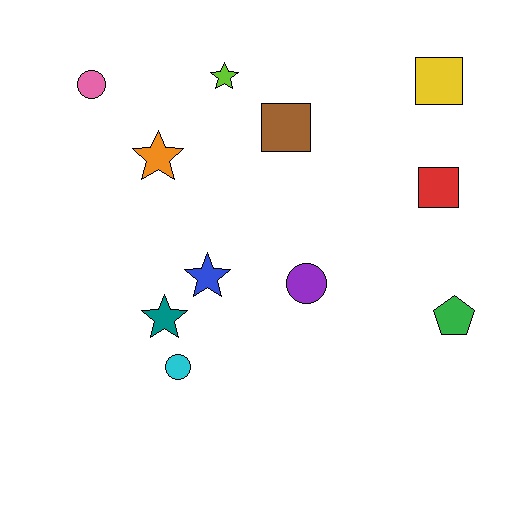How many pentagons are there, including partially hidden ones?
There is 1 pentagon.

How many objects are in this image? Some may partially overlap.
There are 11 objects.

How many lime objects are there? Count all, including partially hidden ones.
There is 1 lime object.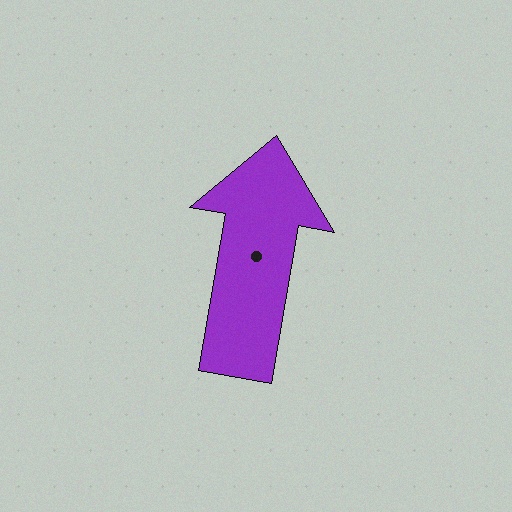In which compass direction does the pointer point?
North.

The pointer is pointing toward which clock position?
Roughly 12 o'clock.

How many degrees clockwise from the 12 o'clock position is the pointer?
Approximately 10 degrees.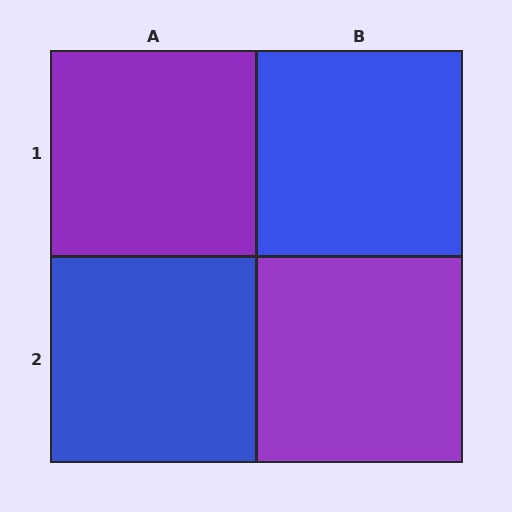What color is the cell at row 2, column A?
Blue.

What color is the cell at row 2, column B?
Purple.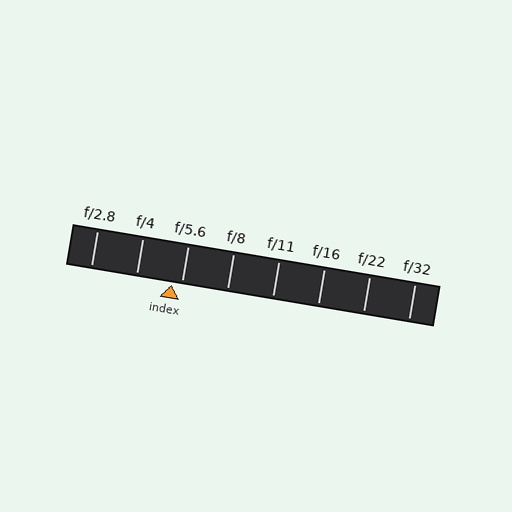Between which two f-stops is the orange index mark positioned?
The index mark is between f/4 and f/5.6.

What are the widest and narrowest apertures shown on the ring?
The widest aperture shown is f/2.8 and the narrowest is f/32.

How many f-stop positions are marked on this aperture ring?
There are 8 f-stop positions marked.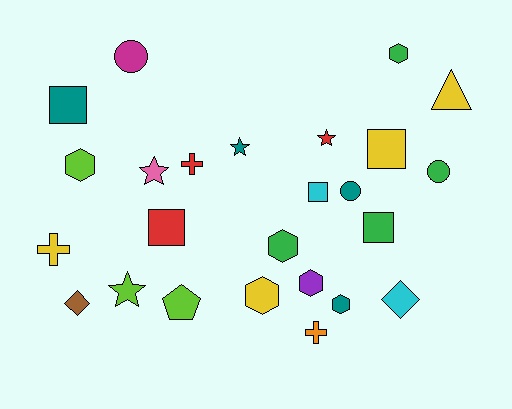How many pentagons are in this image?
There is 1 pentagon.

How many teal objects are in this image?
There are 4 teal objects.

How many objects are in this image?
There are 25 objects.